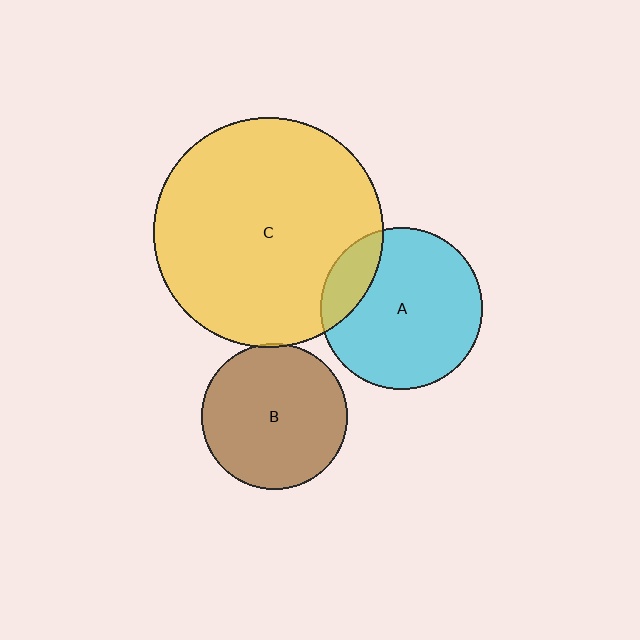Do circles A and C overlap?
Yes.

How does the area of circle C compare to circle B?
Approximately 2.5 times.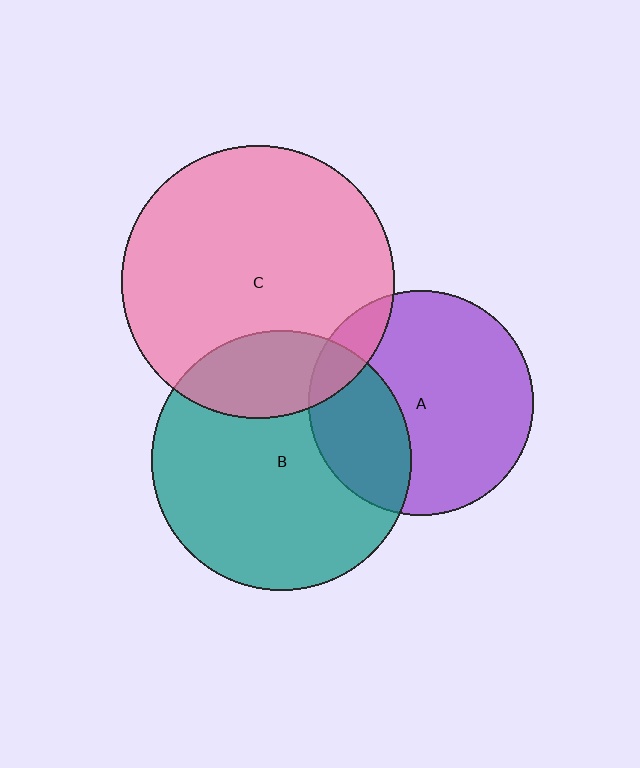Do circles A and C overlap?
Yes.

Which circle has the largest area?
Circle C (pink).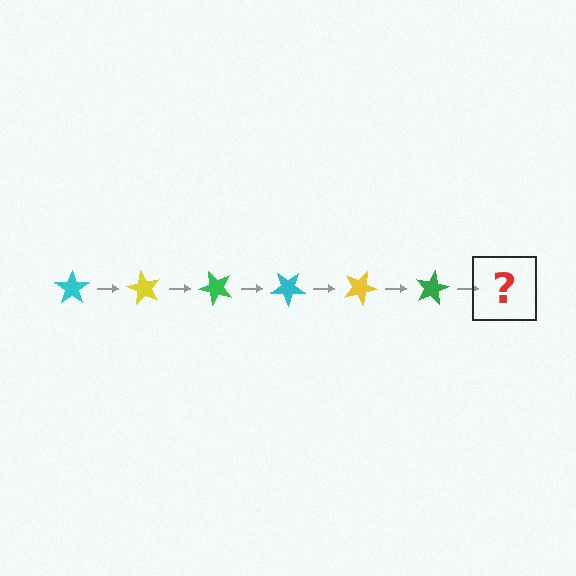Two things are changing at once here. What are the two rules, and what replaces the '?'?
The two rules are that it rotates 60 degrees each step and the color cycles through cyan, yellow, and green. The '?' should be a cyan star, rotated 360 degrees from the start.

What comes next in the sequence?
The next element should be a cyan star, rotated 360 degrees from the start.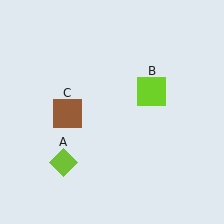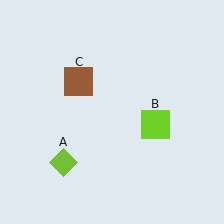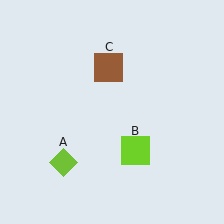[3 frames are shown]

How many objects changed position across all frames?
2 objects changed position: lime square (object B), brown square (object C).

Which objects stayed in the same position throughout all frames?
Lime diamond (object A) remained stationary.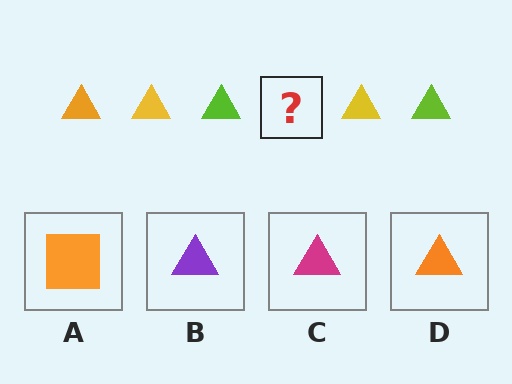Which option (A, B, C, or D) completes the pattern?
D.